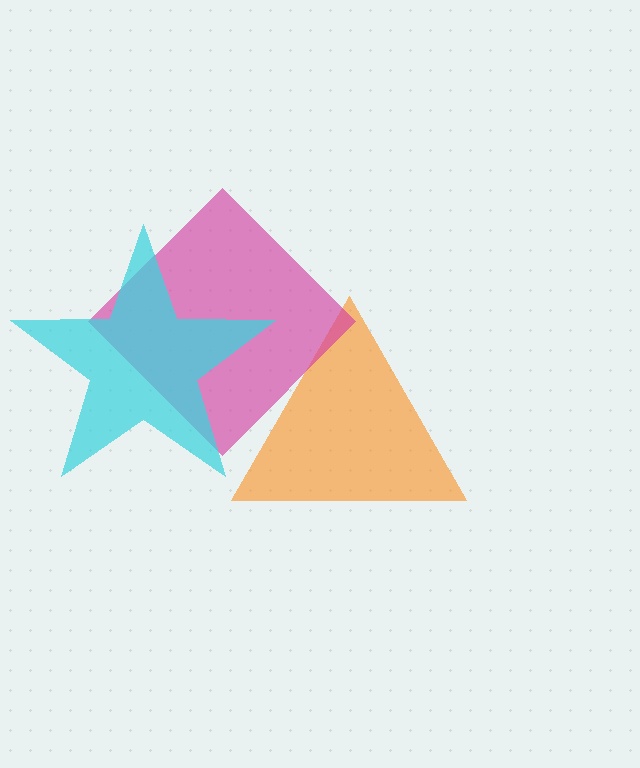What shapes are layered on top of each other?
The layered shapes are: an orange triangle, a magenta diamond, a cyan star.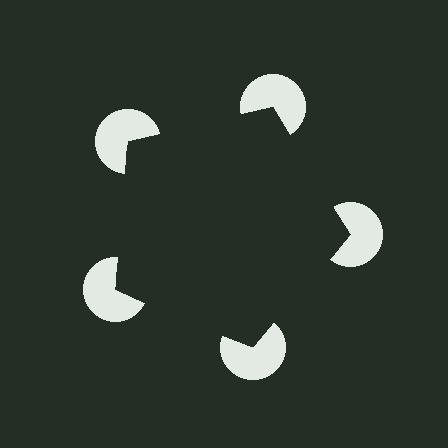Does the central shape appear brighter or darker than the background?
It typically appears slightly darker than the background, even though no actual brightness change is drawn.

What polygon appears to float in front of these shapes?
An illusory pentagon — its edges are inferred from the aligned wedge cuts in the pac-man discs, not physically drawn.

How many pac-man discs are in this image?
There are 5 — one at each vertex of the illusory pentagon.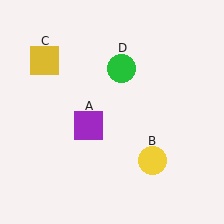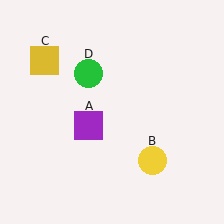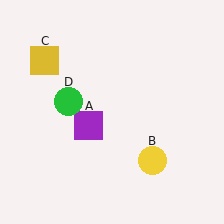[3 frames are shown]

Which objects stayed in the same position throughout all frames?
Purple square (object A) and yellow circle (object B) and yellow square (object C) remained stationary.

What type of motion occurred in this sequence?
The green circle (object D) rotated counterclockwise around the center of the scene.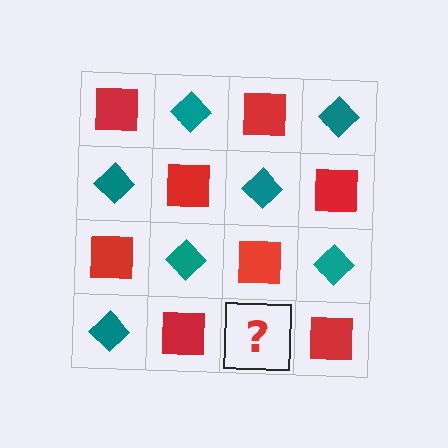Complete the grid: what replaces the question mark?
The question mark should be replaced with a teal diamond.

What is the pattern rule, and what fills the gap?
The rule is that it alternates red square and teal diamond in a checkerboard pattern. The gap should be filled with a teal diamond.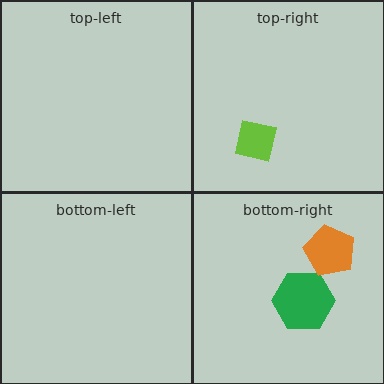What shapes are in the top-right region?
The lime square.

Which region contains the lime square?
The top-right region.